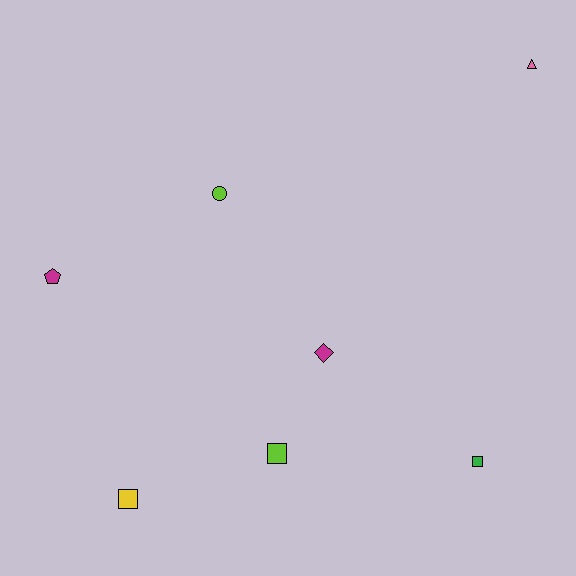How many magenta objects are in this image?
There are 2 magenta objects.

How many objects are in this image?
There are 7 objects.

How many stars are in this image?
There are no stars.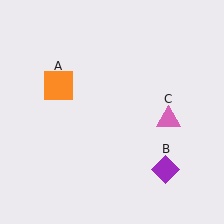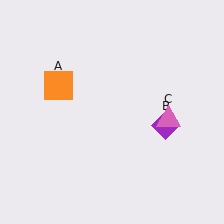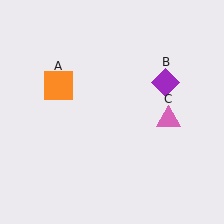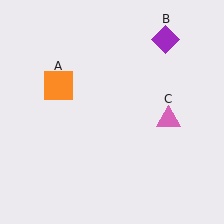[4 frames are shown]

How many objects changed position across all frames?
1 object changed position: purple diamond (object B).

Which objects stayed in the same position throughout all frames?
Orange square (object A) and pink triangle (object C) remained stationary.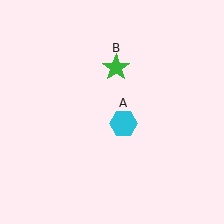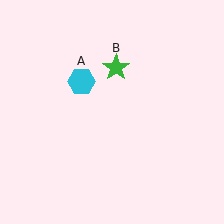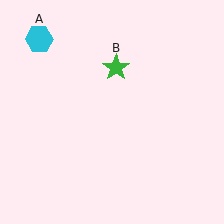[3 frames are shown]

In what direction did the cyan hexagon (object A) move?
The cyan hexagon (object A) moved up and to the left.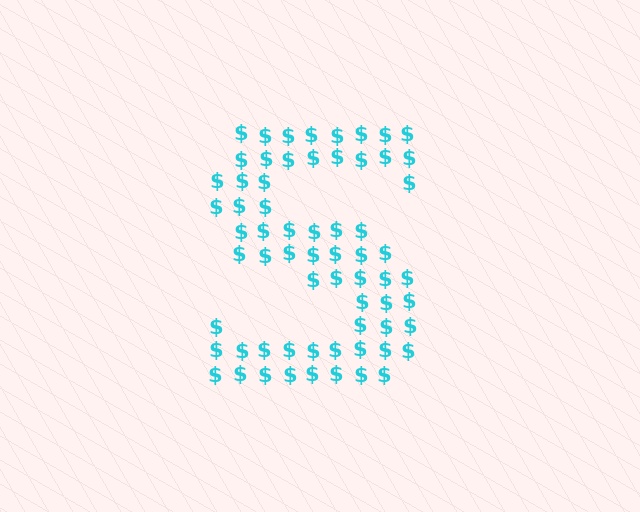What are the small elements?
The small elements are dollar signs.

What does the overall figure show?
The overall figure shows the letter S.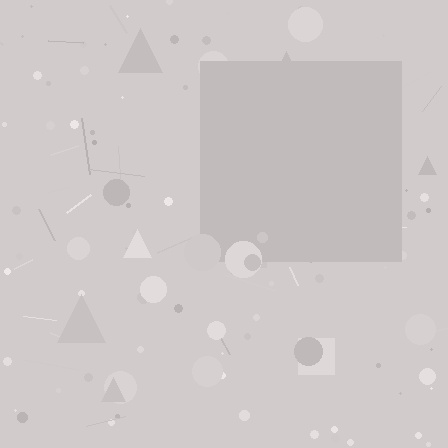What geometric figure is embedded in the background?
A square is embedded in the background.